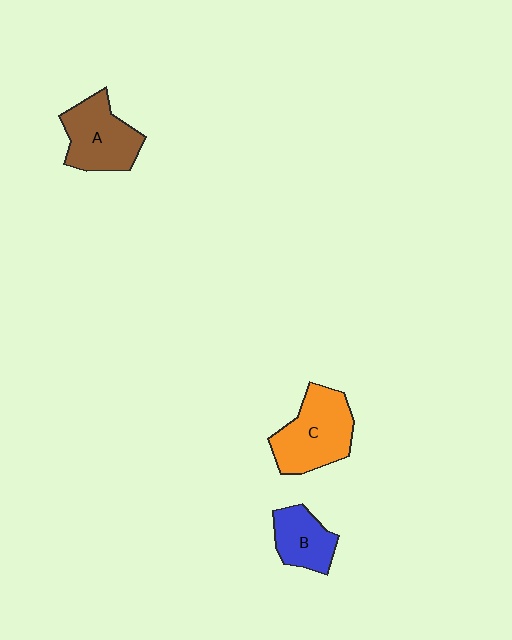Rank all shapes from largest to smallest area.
From largest to smallest: C (orange), A (brown), B (blue).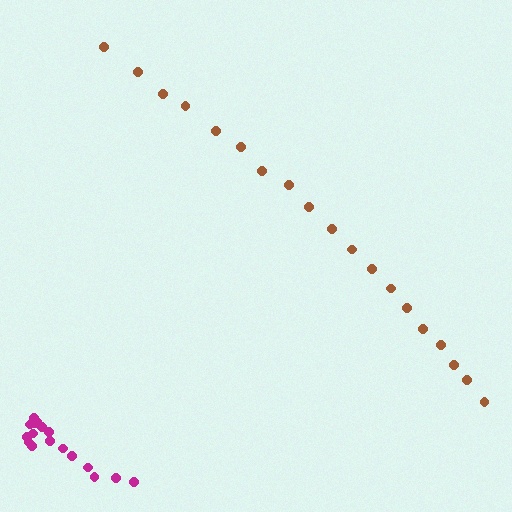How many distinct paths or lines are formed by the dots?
There are 2 distinct paths.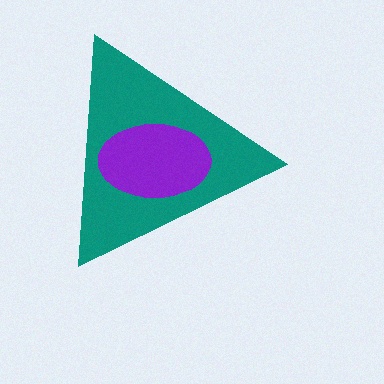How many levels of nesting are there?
2.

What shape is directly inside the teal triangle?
The purple ellipse.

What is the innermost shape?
The purple ellipse.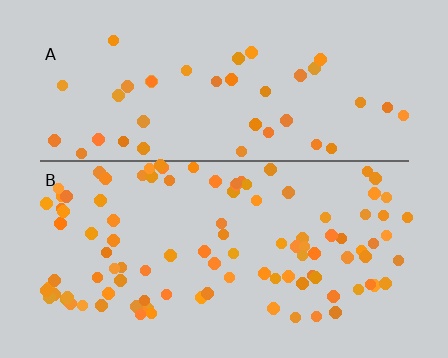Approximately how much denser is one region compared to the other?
Approximately 2.5× — region B over region A.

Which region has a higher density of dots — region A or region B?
B (the bottom).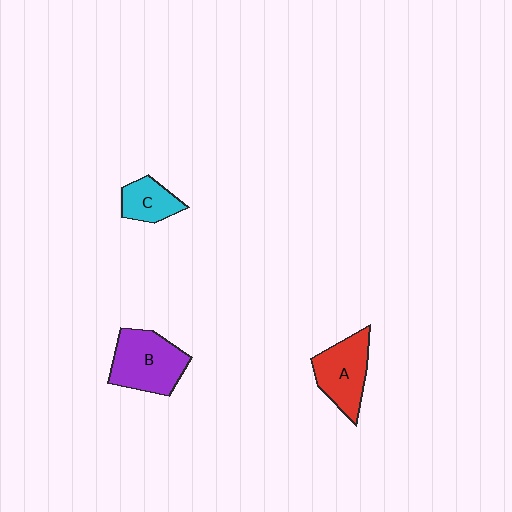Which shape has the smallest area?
Shape C (cyan).